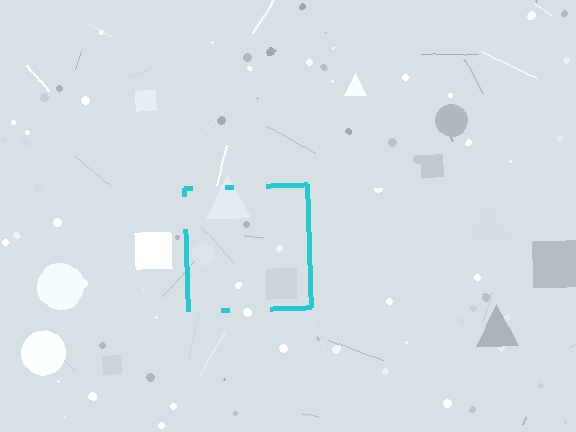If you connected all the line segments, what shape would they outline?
They would outline a square.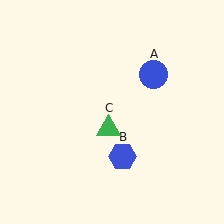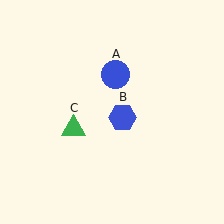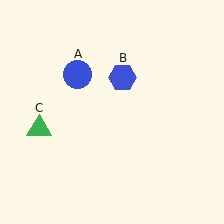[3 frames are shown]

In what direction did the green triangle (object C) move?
The green triangle (object C) moved left.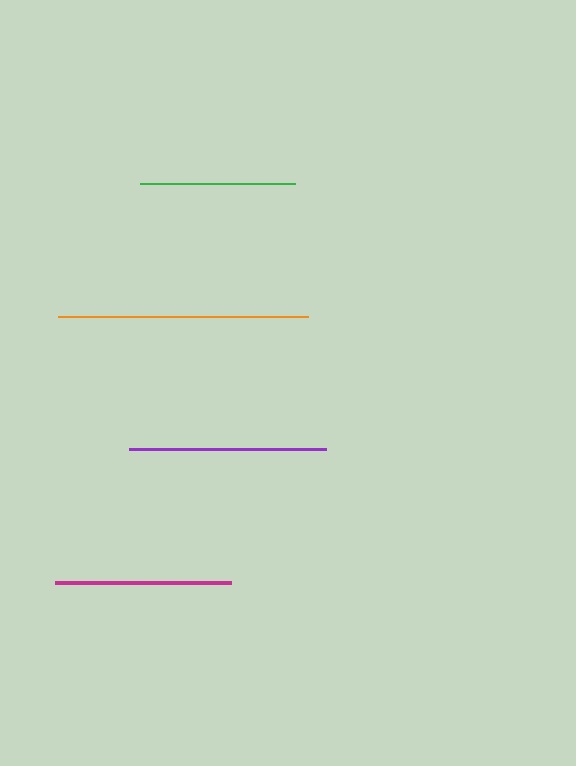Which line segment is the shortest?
The green line is the shortest at approximately 154 pixels.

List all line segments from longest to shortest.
From longest to shortest: orange, purple, magenta, green.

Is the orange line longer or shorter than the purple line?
The orange line is longer than the purple line.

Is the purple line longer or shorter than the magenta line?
The purple line is longer than the magenta line.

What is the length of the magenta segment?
The magenta segment is approximately 176 pixels long.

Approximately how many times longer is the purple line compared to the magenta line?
The purple line is approximately 1.1 times the length of the magenta line.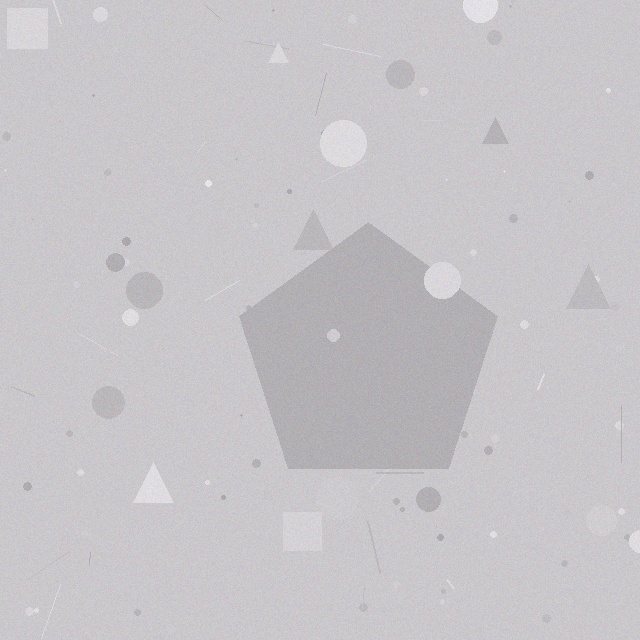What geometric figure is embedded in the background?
A pentagon is embedded in the background.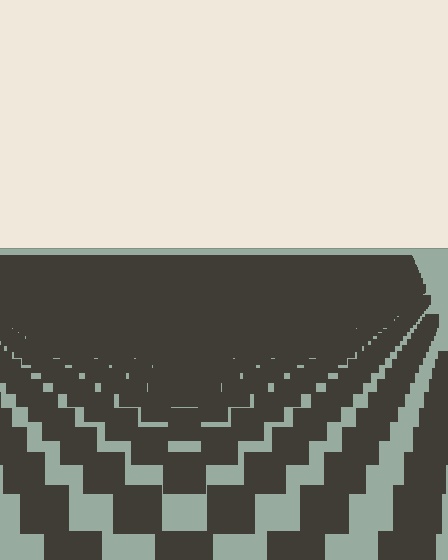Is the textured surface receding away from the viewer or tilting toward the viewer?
The surface is receding away from the viewer. Texture elements get smaller and denser toward the top.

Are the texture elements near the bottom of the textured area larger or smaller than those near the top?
Larger. Near the bottom, elements are closer to the viewer and appear at a bigger on-screen size.